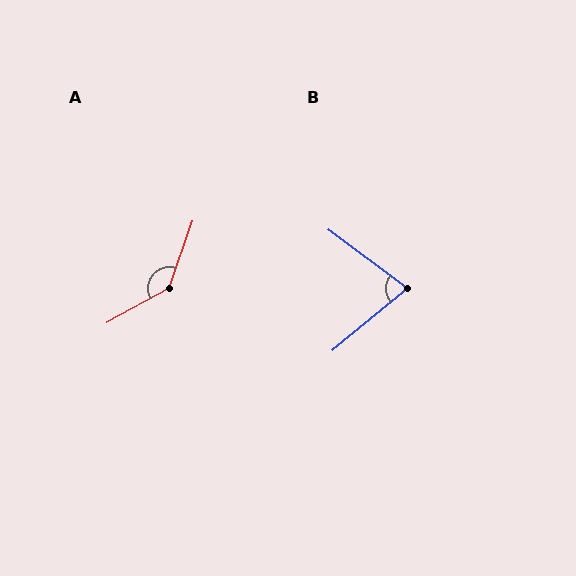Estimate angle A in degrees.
Approximately 139 degrees.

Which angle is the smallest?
B, at approximately 76 degrees.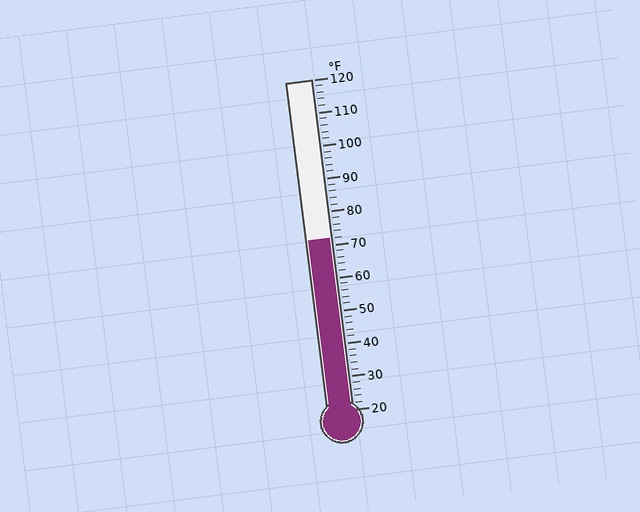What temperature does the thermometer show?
The thermometer shows approximately 72°F.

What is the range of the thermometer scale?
The thermometer scale ranges from 20°F to 120°F.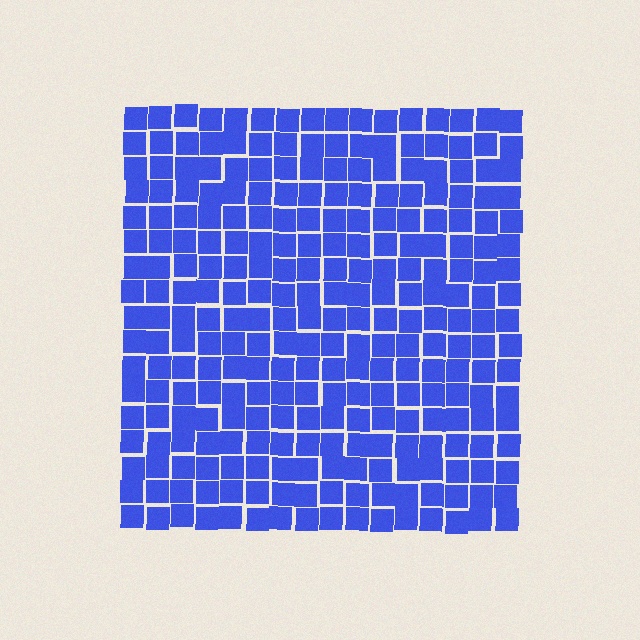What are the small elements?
The small elements are squares.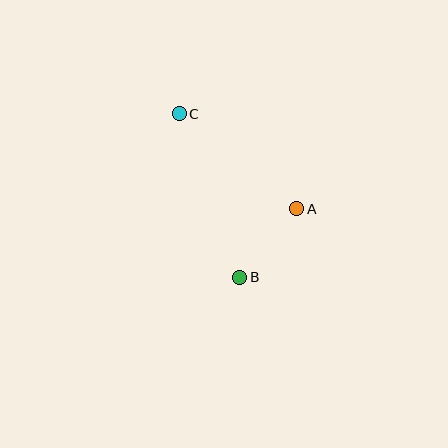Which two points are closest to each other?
Points A and B are closest to each other.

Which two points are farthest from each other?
Points B and C are farthest from each other.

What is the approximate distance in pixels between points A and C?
The distance between A and C is approximately 151 pixels.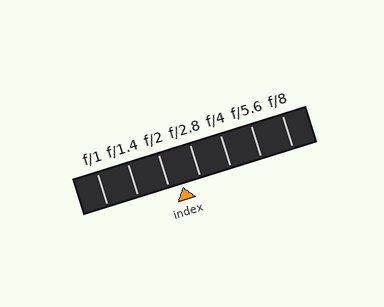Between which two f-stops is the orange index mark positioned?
The index mark is between f/2 and f/2.8.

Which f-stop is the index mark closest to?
The index mark is closest to f/2.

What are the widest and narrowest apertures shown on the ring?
The widest aperture shown is f/1 and the narrowest is f/8.